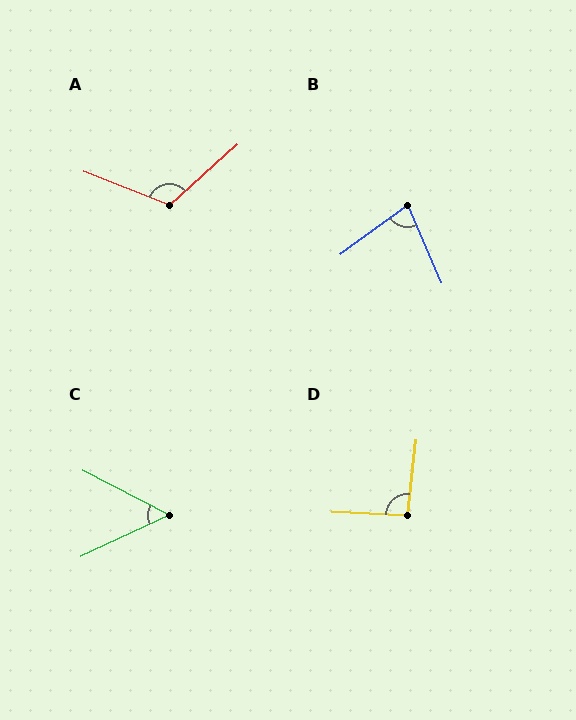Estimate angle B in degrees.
Approximately 77 degrees.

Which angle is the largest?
A, at approximately 117 degrees.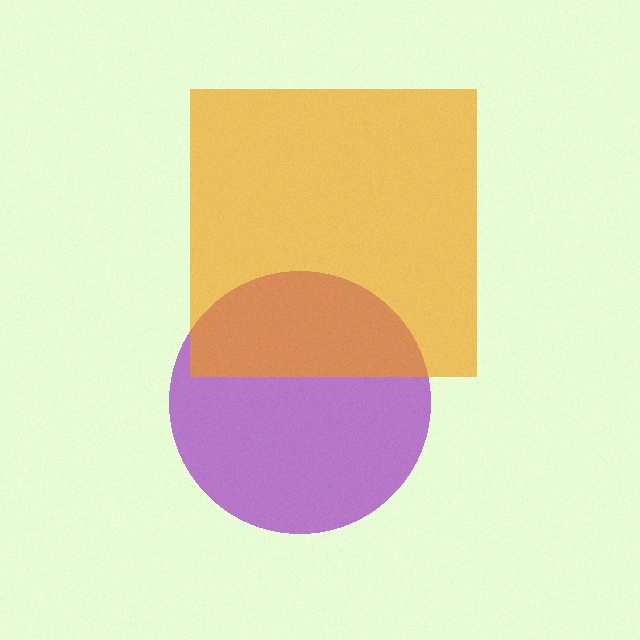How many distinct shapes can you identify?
There are 2 distinct shapes: a purple circle, an orange square.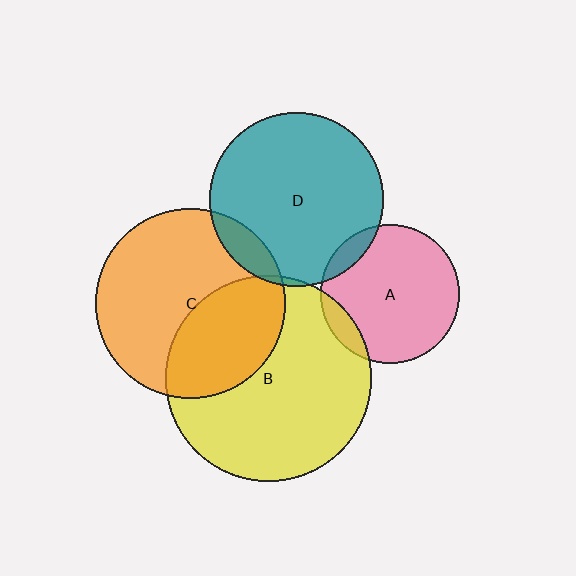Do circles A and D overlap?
Yes.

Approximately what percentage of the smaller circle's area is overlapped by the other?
Approximately 10%.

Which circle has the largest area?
Circle B (yellow).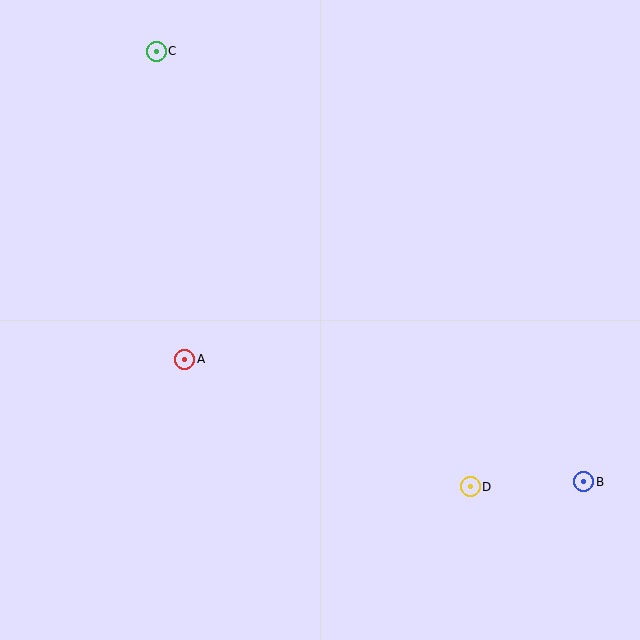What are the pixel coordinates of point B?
Point B is at (584, 482).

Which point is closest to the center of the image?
Point A at (185, 359) is closest to the center.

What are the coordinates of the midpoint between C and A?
The midpoint between C and A is at (170, 205).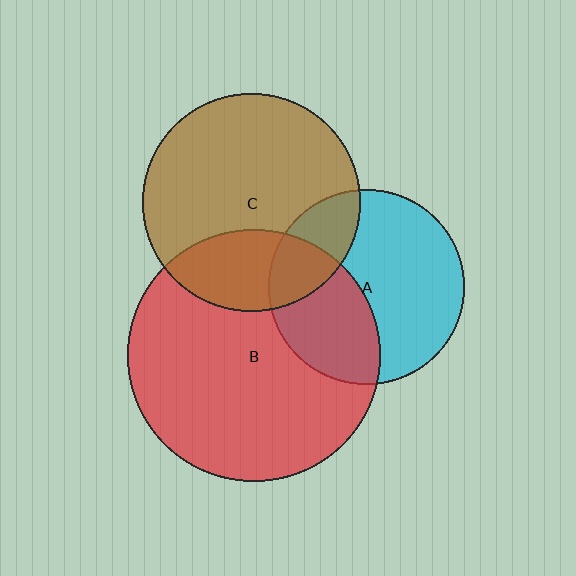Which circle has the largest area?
Circle B (red).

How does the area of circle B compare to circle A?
Approximately 1.7 times.